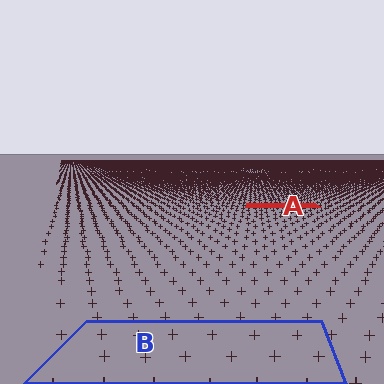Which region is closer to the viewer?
Region B is closer. The texture elements there are larger and more spread out.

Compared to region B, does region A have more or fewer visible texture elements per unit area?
Region A has more texture elements per unit area — they are packed more densely because it is farther away.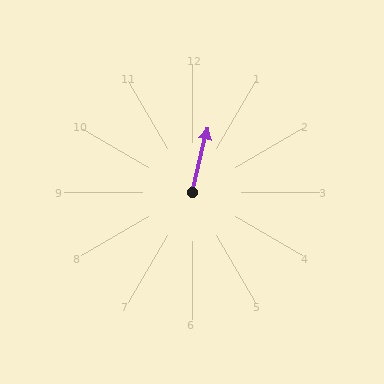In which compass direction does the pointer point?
North.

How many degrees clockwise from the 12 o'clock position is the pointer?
Approximately 13 degrees.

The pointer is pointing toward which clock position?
Roughly 12 o'clock.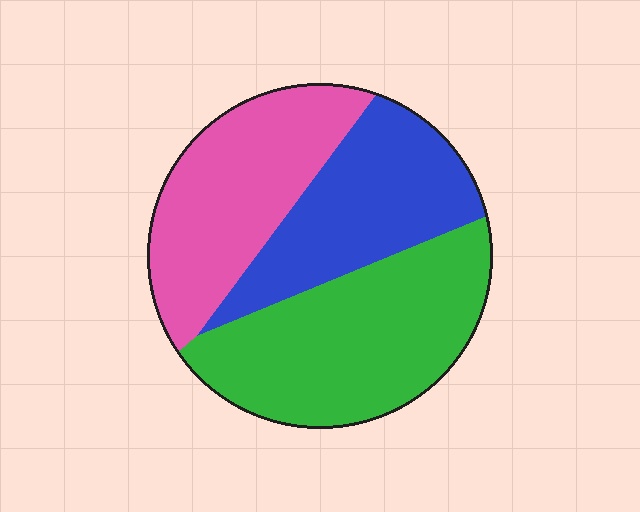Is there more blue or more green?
Green.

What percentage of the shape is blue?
Blue takes up about one quarter (1/4) of the shape.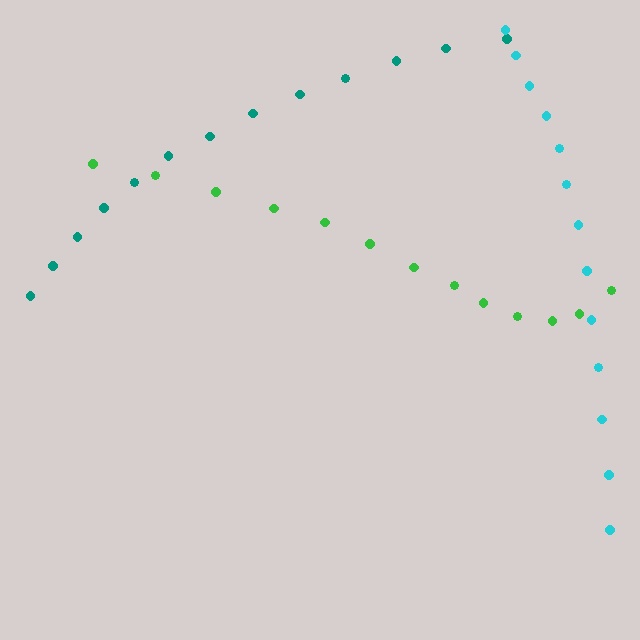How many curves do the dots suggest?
There are 3 distinct paths.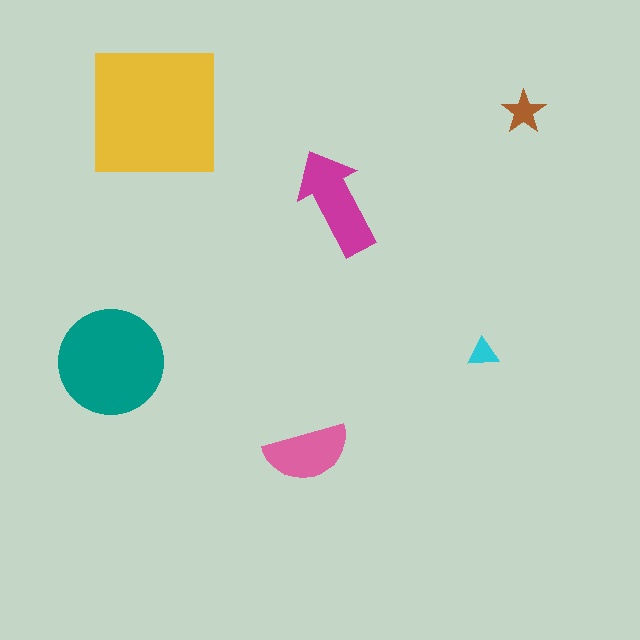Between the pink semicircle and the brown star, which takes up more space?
The pink semicircle.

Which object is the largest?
The yellow square.